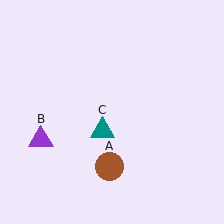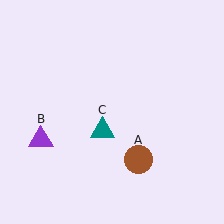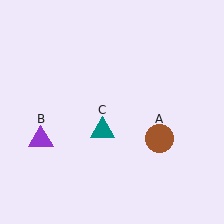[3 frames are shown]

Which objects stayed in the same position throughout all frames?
Purple triangle (object B) and teal triangle (object C) remained stationary.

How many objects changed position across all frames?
1 object changed position: brown circle (object A).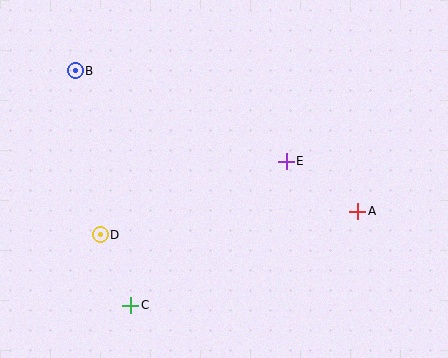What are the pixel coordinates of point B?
Point B is at (75, 71).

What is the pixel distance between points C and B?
The distance between C and B is 241 pixels.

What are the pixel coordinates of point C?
Point C is at (131, 305).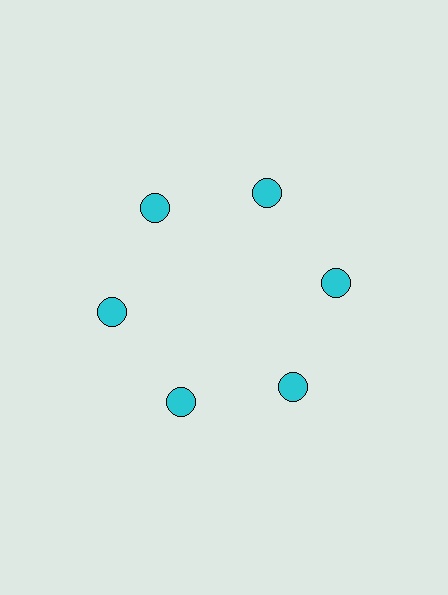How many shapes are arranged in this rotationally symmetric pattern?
There are 6 shapes, arranged in 6 groups of 1.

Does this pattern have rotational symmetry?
Yes, this pattern has 6-fold rotational symmetry. It looks the same after rotating 60 degrees around the center.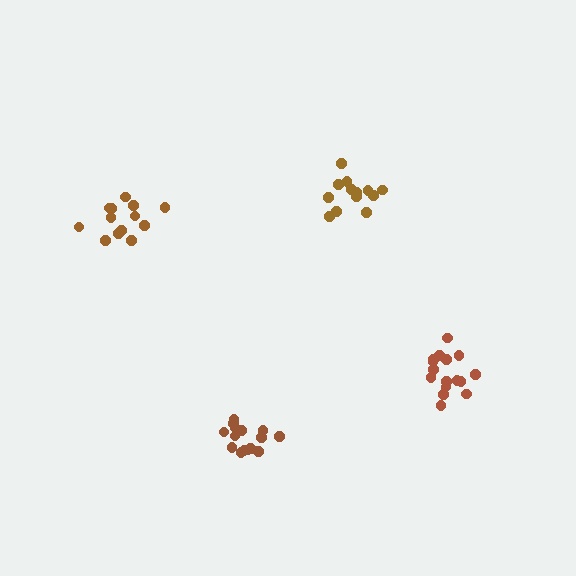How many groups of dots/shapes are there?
There are 4 groups.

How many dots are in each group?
Group 1: 15 dots, Group 2: 13 dots, Group 3: 16 dots, Group 4: 13 dots (57 total).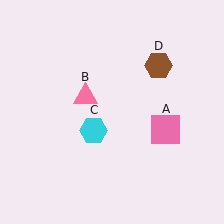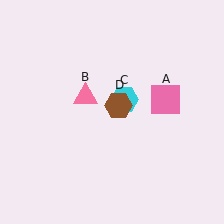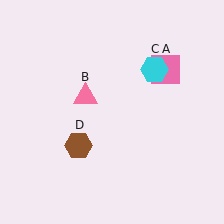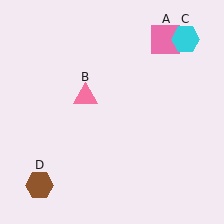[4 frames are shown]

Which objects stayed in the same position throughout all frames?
Pink triangle (object B) remained stationary.